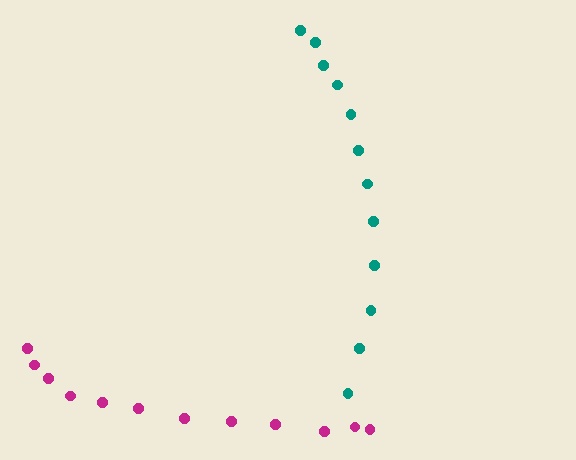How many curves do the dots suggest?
There are 2 distinct paths.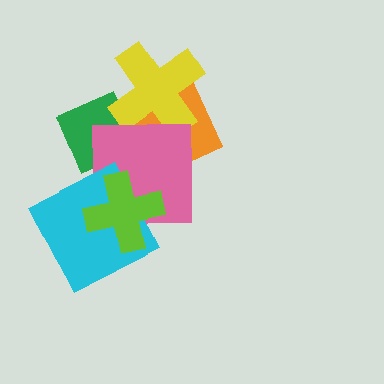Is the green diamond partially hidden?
Yes, it is partially covered by another shape.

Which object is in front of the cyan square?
The lime cross is in front of the cyan square.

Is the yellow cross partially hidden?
Yes, it is partially covered by another shape.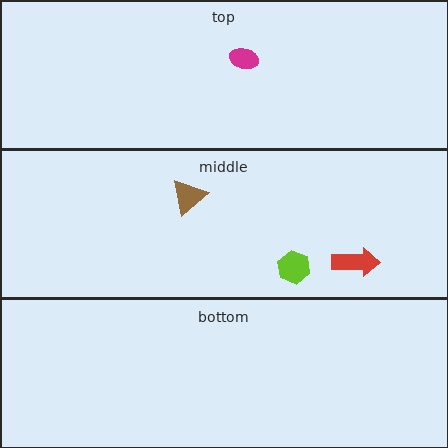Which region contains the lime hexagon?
The middle region.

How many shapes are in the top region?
1.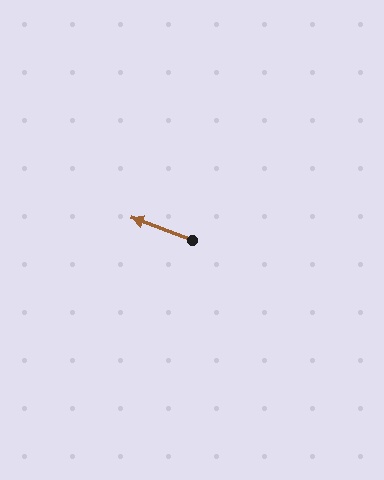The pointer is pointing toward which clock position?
Roughly 10 o'clock.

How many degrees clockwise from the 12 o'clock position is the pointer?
Approximately 290 degrees.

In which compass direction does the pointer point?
West.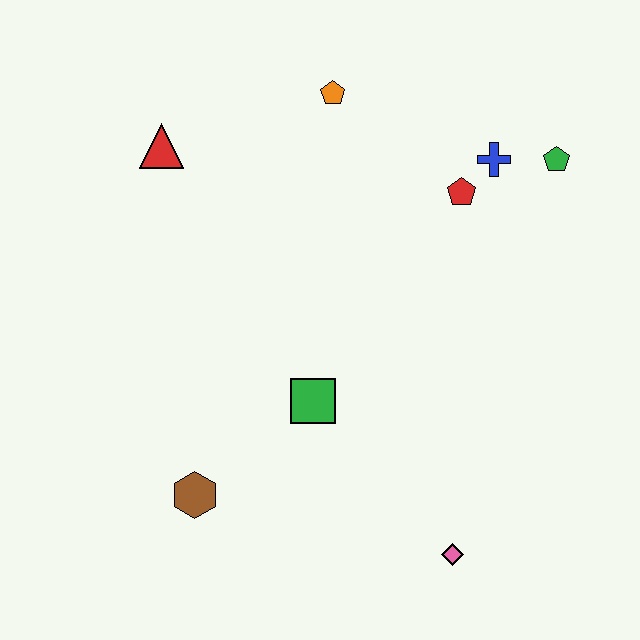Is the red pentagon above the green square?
Yes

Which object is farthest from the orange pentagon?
The pink diamond is farthest from the orange pentagon.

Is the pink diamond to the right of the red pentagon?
No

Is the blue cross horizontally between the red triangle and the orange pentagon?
No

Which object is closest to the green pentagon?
The blue cross is closest to the green pentagon.